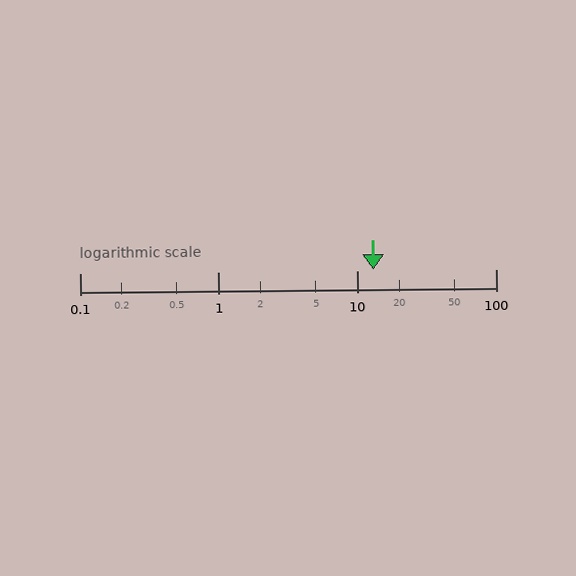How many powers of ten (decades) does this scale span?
The scale spans 3 decades, from 0.1 to 100.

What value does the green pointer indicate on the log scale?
The pointer indicates approximately 13.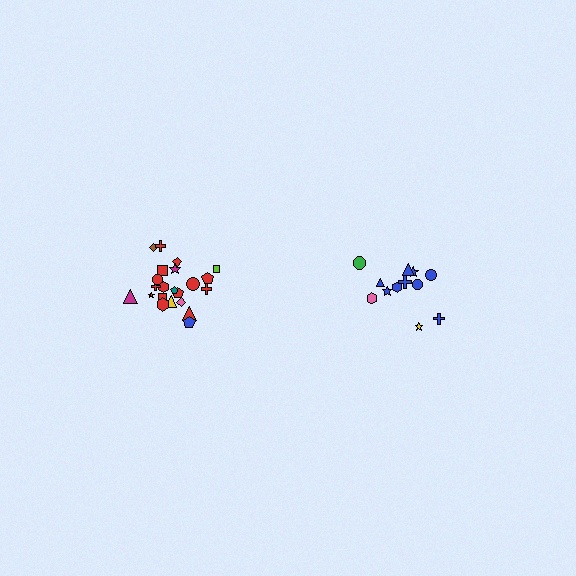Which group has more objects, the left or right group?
The left group.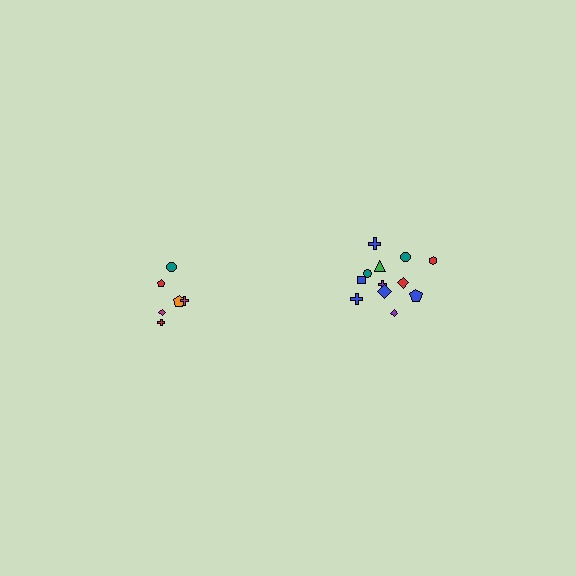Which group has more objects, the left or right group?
The right group.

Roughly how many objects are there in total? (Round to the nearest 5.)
Roughly 20 objects in total.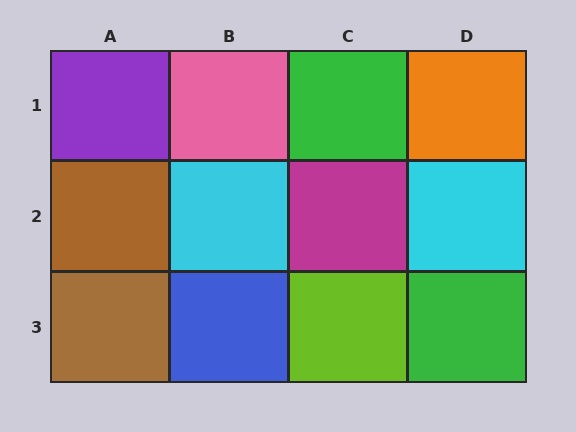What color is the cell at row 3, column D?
Green.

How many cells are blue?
1 cell is blue.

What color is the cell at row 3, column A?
Brown.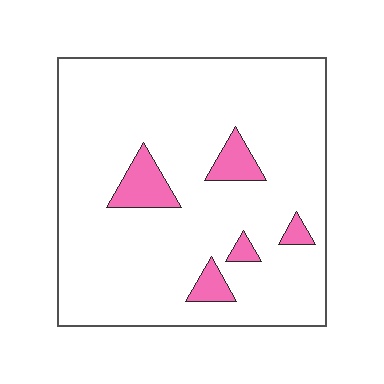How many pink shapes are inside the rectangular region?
5.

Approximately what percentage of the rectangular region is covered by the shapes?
Approximately 10%.